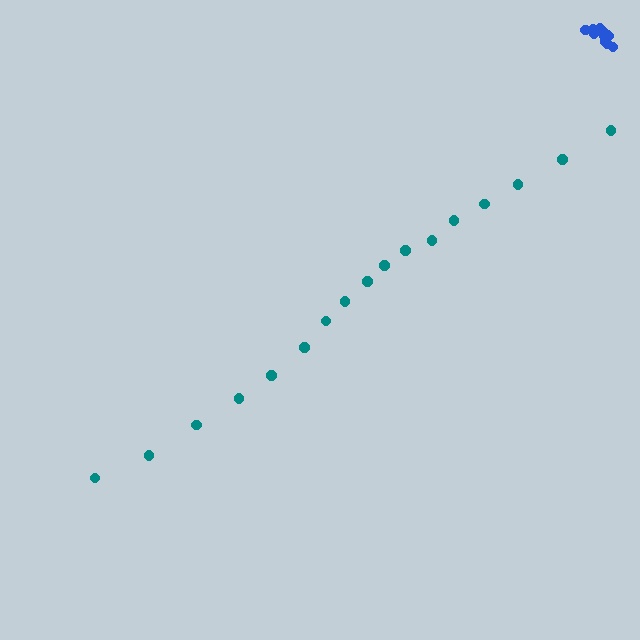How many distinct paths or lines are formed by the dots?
There are 2 distinct paths.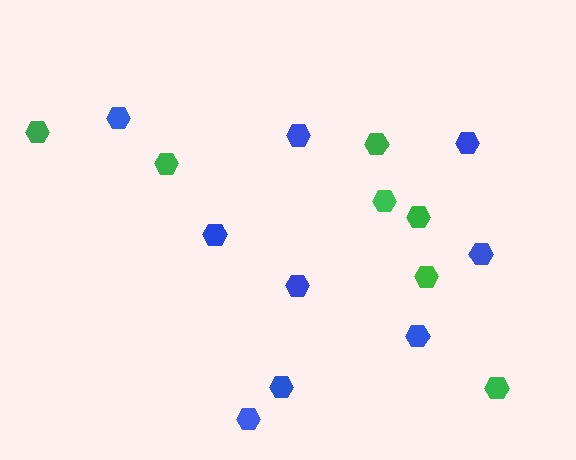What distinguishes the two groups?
There are 2 groups: one group of green hexagons (7) and one group of blue hexagons (9).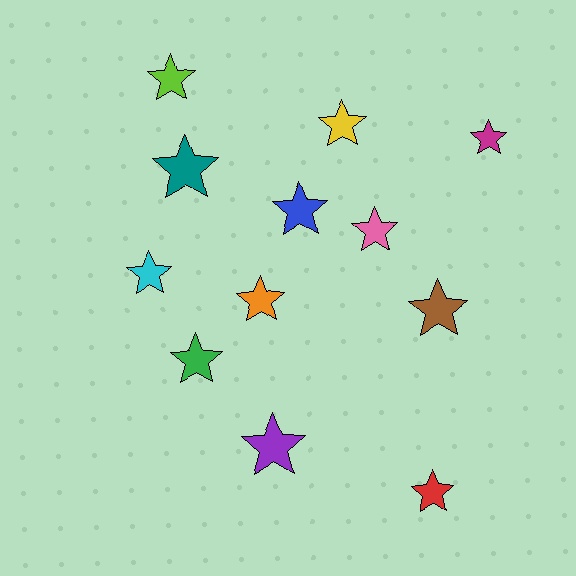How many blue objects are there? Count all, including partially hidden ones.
There is 1 blue object.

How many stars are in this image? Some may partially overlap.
There are 12 stars.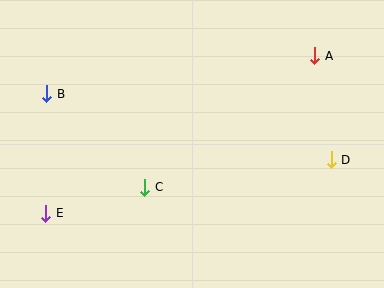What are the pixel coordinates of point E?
Point E is at (46, 213).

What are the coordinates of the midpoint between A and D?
The midpoint between A and D is at (323, 108).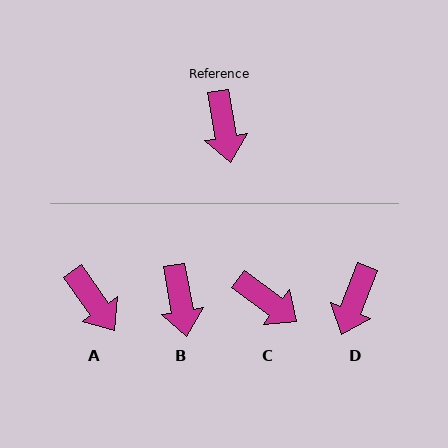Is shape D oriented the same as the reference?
No, it is off by about 31 degrees.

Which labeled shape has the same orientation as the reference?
B.